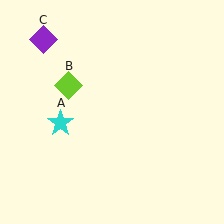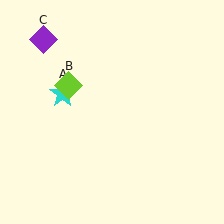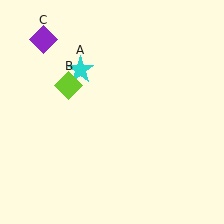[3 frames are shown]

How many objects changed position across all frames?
1 object changed position: cyan star (object A).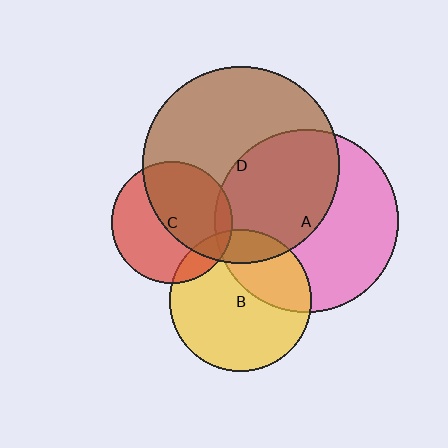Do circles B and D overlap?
Yes.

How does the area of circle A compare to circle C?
Approximately 2.3 times.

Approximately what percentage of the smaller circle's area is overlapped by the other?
Approximately 15%.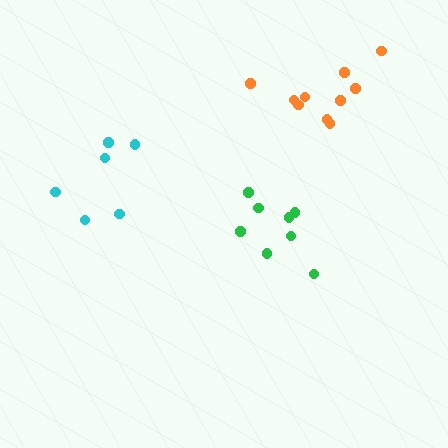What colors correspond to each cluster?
The clusters are colored: orange, cyan, green.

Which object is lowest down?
The green cluster is bottommost.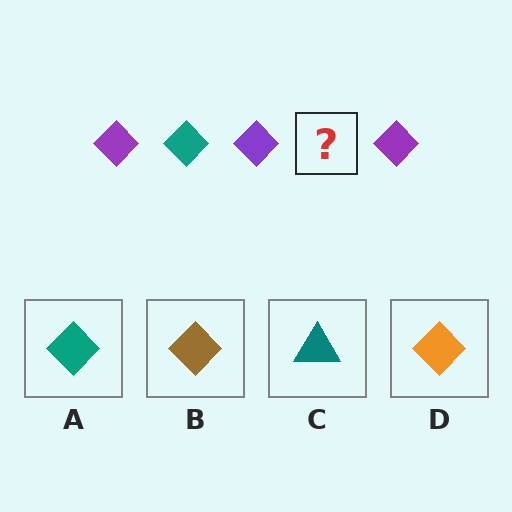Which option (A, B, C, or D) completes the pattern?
A.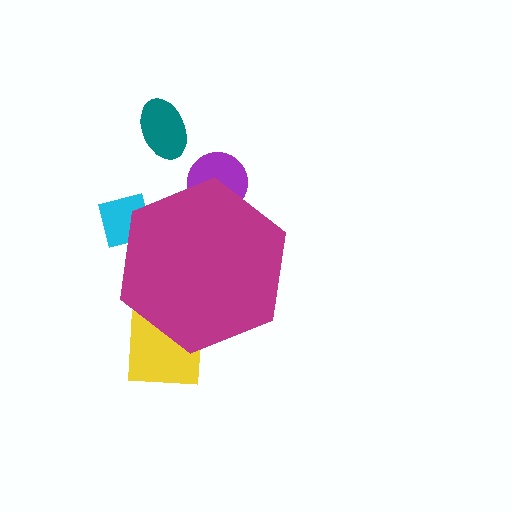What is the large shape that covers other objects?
A magenta hexagon.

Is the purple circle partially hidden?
Yes, the purple circle is partially hidden behind the magenta hexagon.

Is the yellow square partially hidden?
Yes, the yellow square is partially hidden behind the magenta hexagon.